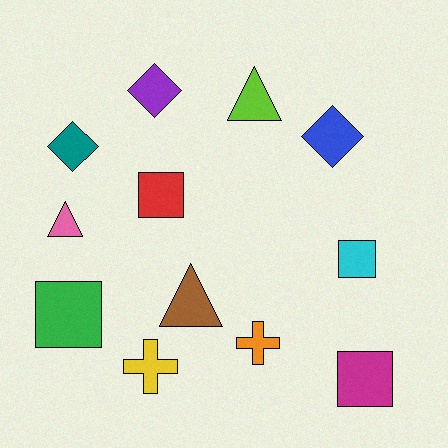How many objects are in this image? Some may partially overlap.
There are 12 objects.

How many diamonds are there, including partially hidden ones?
There are 3 diamonds.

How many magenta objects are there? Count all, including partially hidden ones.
There is 1 magenta object.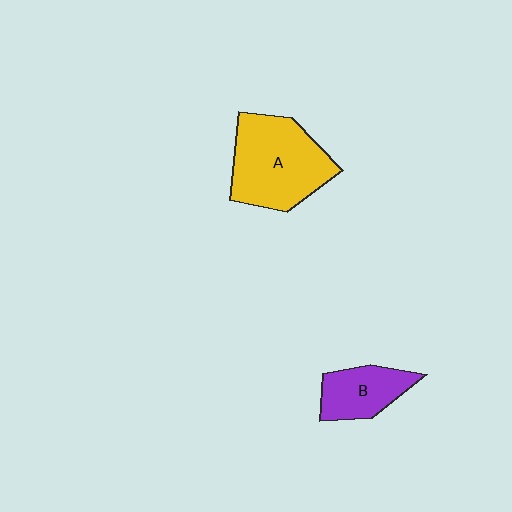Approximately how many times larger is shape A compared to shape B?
Approximately 1.9 times.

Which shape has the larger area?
Shape A (yellow).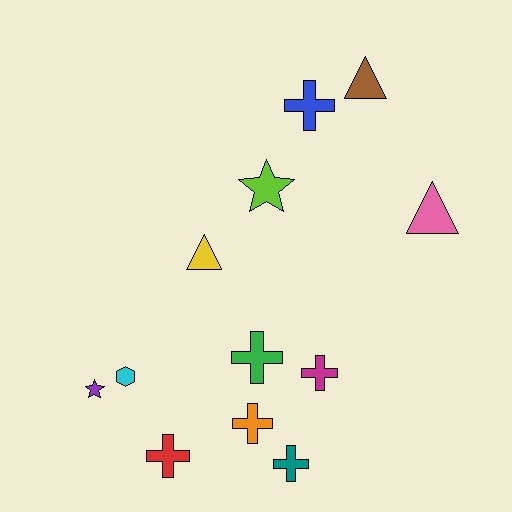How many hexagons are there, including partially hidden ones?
There is 1 hexagon.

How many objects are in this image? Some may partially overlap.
There are 12 objects.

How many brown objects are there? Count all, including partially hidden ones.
There is 1 brown object.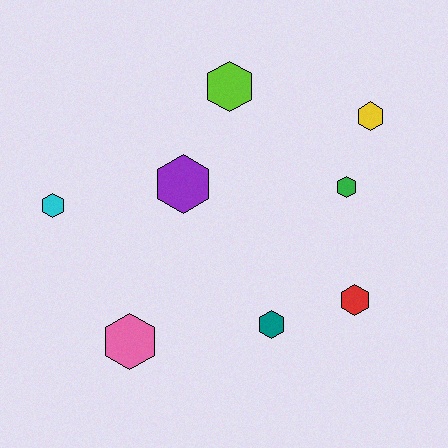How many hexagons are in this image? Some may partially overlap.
There are 8 hexagons.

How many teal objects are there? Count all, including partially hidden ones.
There is 1 teal object.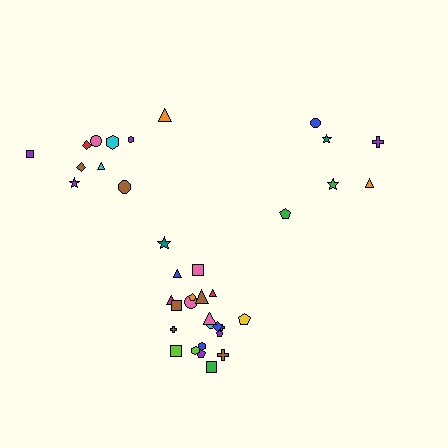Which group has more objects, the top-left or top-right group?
The top-left group.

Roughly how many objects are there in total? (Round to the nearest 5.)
Roughly 40 objects in total.